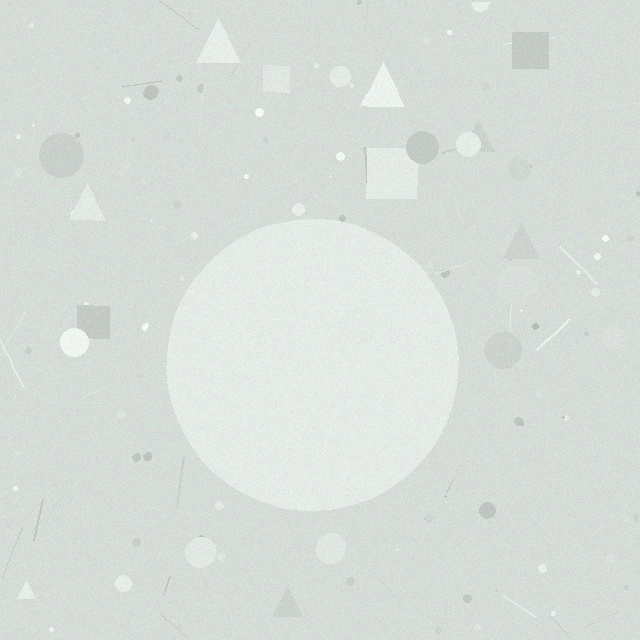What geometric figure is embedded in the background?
A circle is embedded in the background.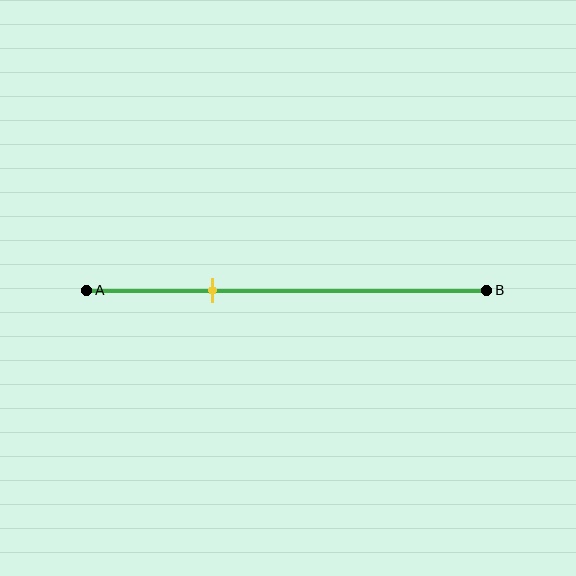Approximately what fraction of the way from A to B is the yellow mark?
The yellow mark is approximately 30% of the way from A to B.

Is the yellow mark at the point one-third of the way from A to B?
Yes, the mark is approximately at the one-third point.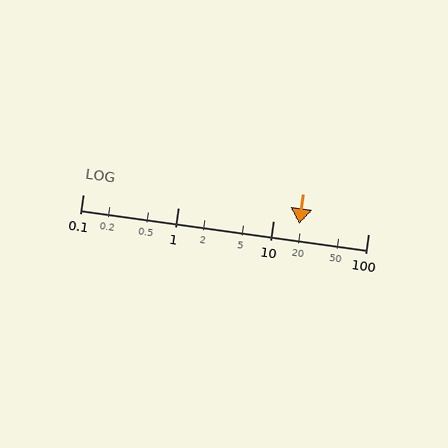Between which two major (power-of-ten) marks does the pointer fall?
The pointer is between 10 and 100.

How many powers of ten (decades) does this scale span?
The scale spans 3 decades, from 0.1 to 100.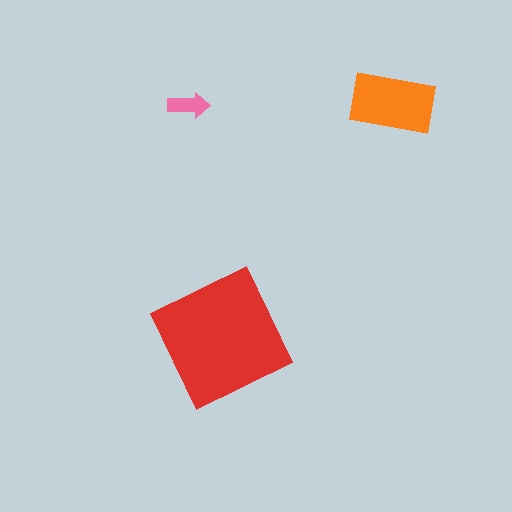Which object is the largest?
The red square.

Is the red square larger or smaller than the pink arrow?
Larger.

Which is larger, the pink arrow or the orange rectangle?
The orange rectangle.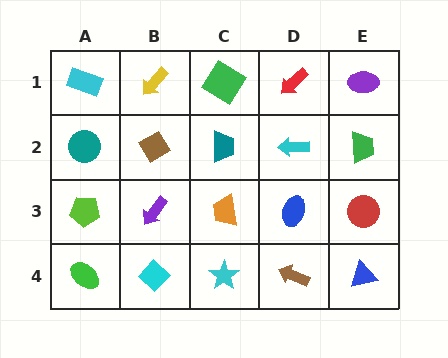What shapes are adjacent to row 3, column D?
A cyan arrow (row 2, column D), a brown arrow (row 4, column D), an orange trapezoid (row 3, column C), a red circle (row 3, column E).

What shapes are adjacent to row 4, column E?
A red circle (row 3, column E), a brown arrow (row 4, column D).